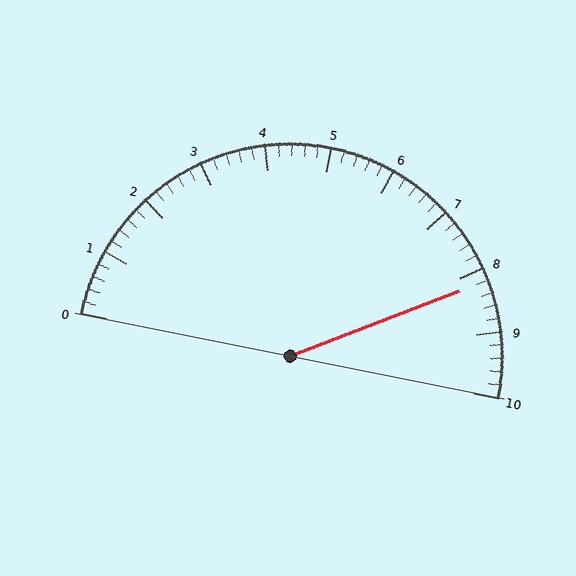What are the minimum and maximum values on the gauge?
The gauge ranges from 0 to 10.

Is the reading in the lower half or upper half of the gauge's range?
The reading is in the upper half of the range (0 to 10).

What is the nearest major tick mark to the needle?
The nearest major tick mark is 8.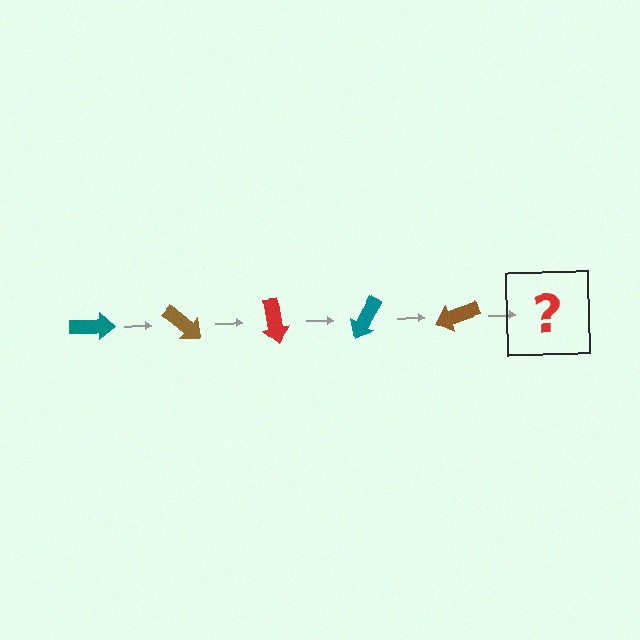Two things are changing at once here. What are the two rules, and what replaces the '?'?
The two rules are that it rotates 40 degrees each step and the color cycles through teal, brown, and red. The '?' should be a red arrow, rotated 200 degrees from the start.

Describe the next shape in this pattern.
It should be a red arrow, rotated 200 degrees from the start.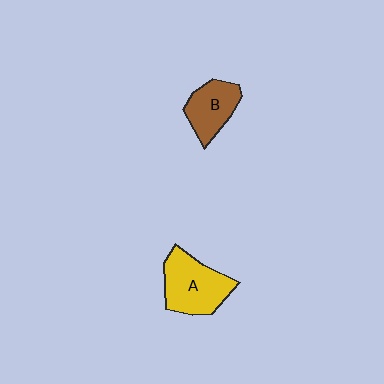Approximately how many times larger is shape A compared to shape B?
Approximately 1.4 times.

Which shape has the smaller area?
Shape B (brown).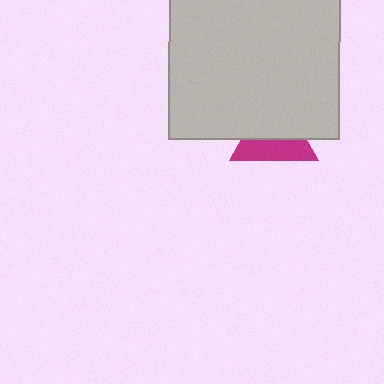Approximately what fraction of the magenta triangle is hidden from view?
Roughly 52% of the magenta triangle is hidden behind the light gray square.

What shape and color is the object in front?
The object in front is a light gray square.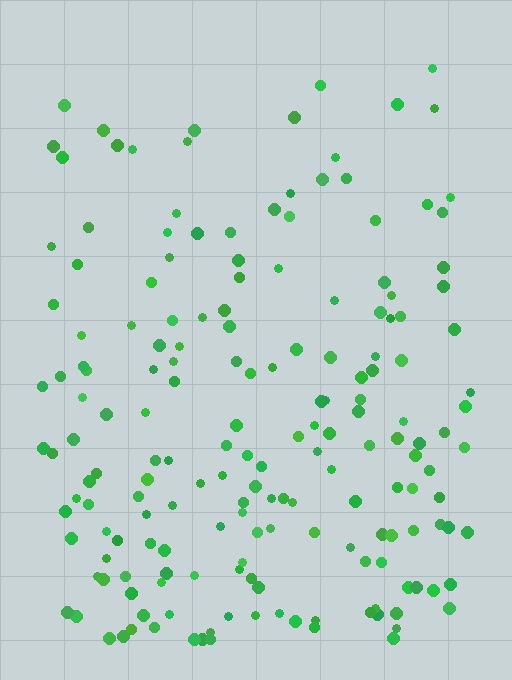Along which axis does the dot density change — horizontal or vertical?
Vertical.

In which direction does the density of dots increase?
From top to bottom, with the bottom side densest.